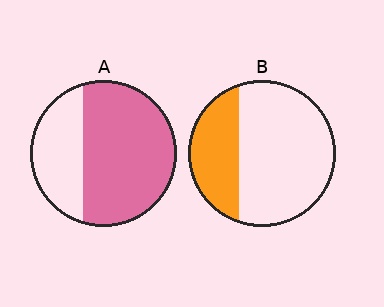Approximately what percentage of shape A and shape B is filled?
A is approximately 70% and B is approximately 30%.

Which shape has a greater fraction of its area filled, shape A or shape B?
Shape A.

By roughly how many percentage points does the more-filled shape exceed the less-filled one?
By roughly 35 percentage points (A over B).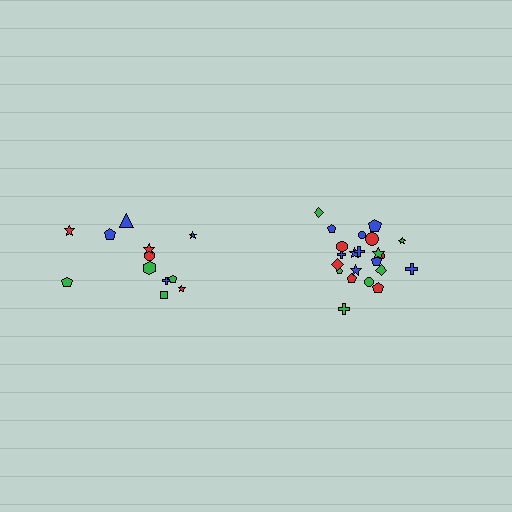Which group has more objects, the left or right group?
The right group.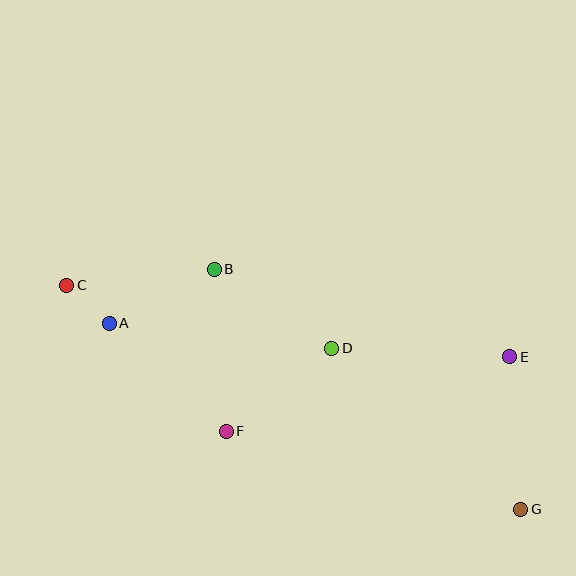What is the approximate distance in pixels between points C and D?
The distance between C and D is approximately 273 pixels.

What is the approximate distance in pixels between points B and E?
The distance between B and E is approximately 308 pixels.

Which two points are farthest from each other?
Points C and G are farthest from each other.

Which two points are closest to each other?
Points A and C are closest to each other.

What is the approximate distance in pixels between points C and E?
The distance between C and E is approximately 449 pixels.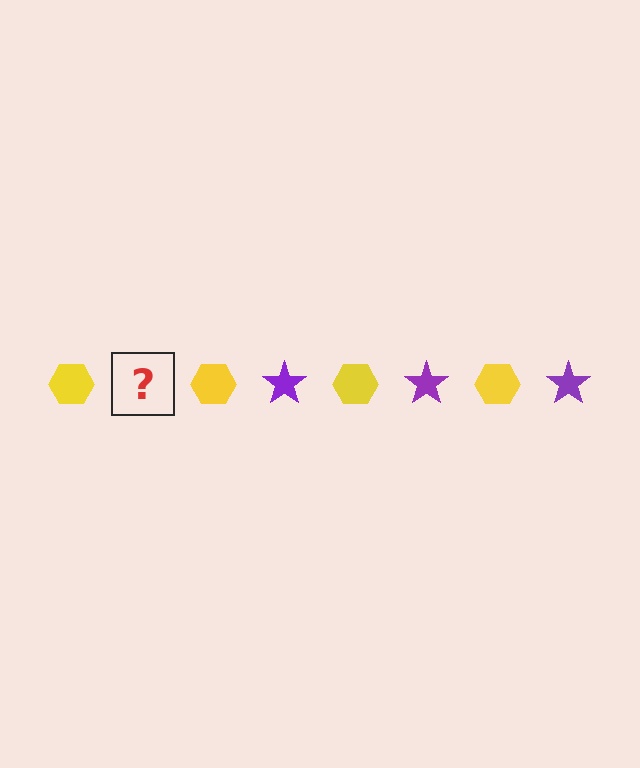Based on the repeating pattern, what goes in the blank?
The blank should be a purple star.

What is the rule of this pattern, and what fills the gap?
The rule is that the pattern alternates between yellow hexagon and purple star. The gap should be filled with a purple star.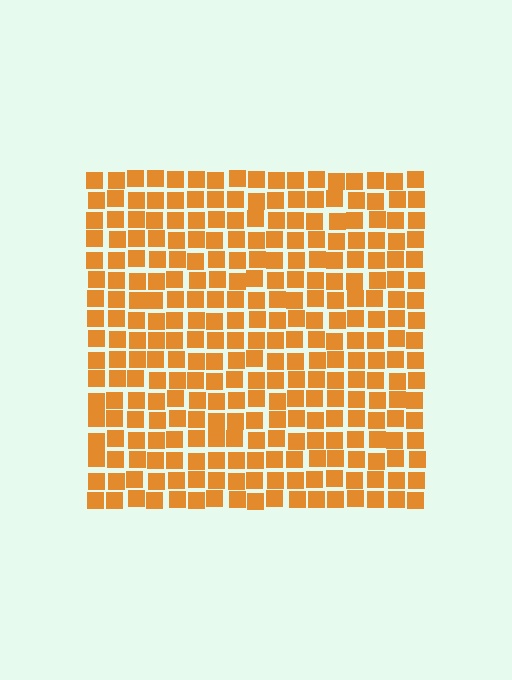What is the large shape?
The large shape is a square.